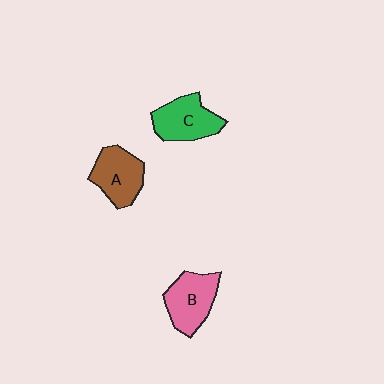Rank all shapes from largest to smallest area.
From largest to smallest: B (pink), C (green), A (brown).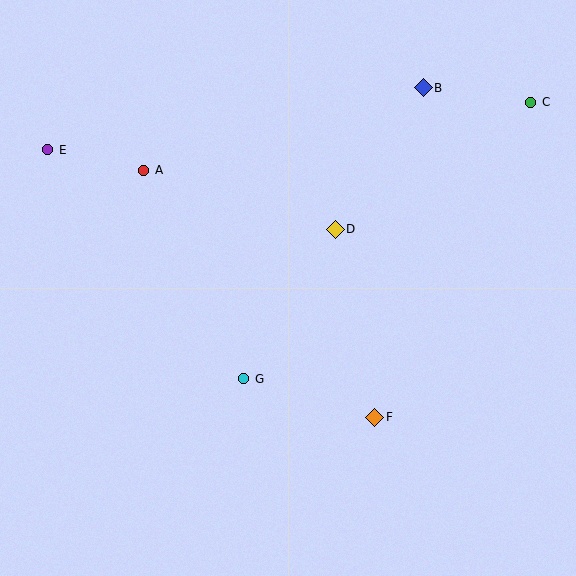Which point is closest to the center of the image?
Point D at (335, 229) is closest to the center.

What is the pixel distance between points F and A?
The distance between F and A is 339 pixels.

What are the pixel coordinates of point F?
Point F is at (375, 417).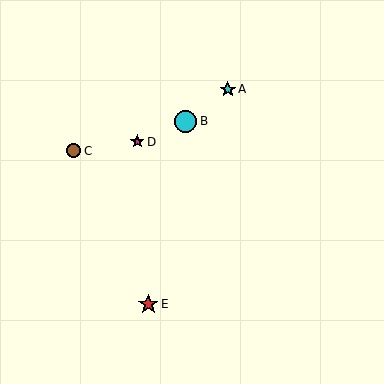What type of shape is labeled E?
Shape E is a red star.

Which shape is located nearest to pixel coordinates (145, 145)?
The magenta star (labeled D) at (137, 142) is nearest to that location.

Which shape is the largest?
The cyan circle (labeled B) is the largest.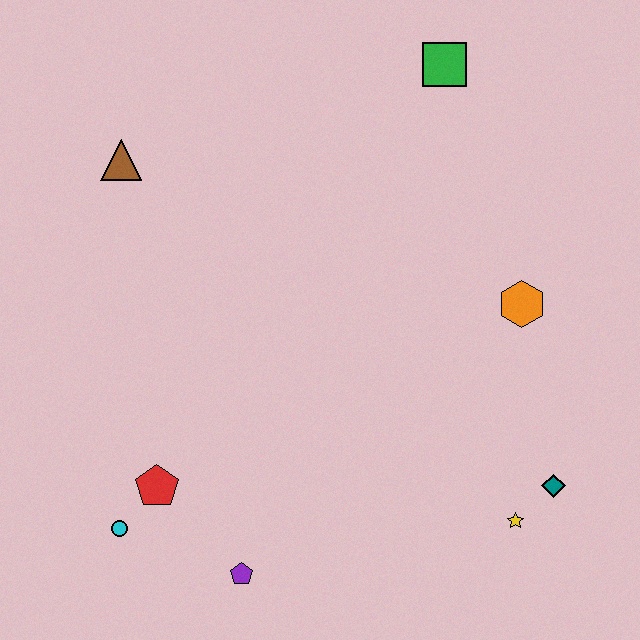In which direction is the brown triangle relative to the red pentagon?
The brown triangle is above the red pentagon.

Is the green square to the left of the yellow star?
Yes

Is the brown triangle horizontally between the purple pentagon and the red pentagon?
No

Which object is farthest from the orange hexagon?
The cyan circle is farthest from the orange hexagon.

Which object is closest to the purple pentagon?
The red pentagon is closest to the purple pentagon.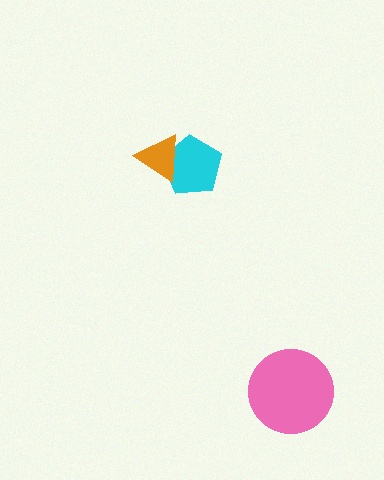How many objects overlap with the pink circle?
0 objects overlap with the pink circle.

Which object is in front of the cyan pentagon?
The orange triangle is in front of the cyan pentagon.